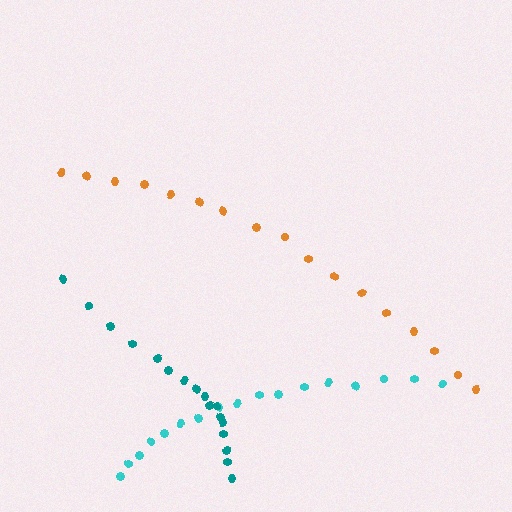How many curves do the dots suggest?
There are 3 distinct paths.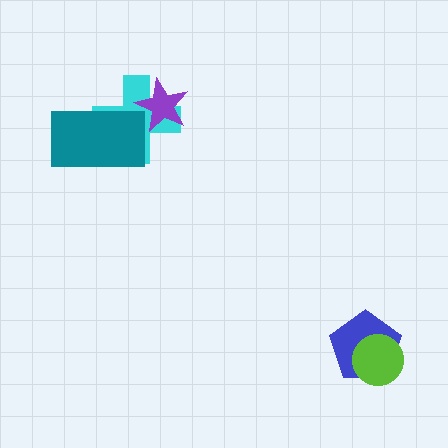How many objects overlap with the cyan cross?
2 objects overlap with the cyan cross.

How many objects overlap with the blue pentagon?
1 object overlaps with the blue pentagon.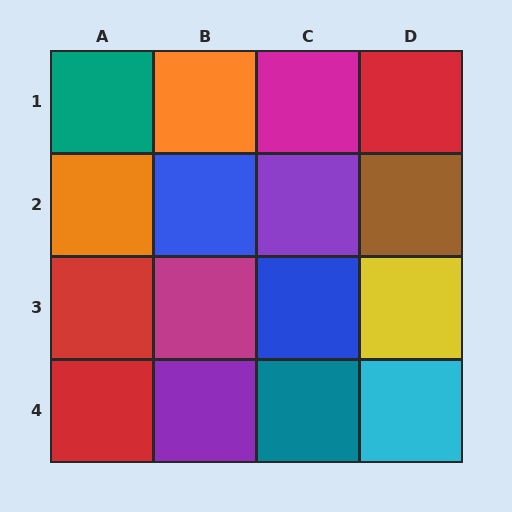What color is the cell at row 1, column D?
Red.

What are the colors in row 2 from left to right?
Orange, blue, purple, brown.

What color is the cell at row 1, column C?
Magenta.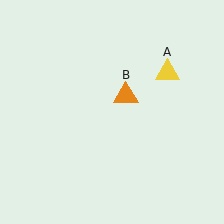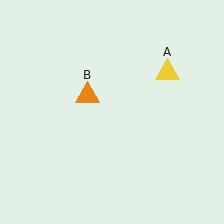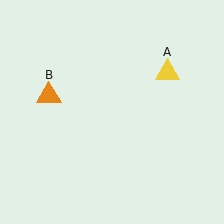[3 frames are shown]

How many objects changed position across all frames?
1 object changed position: orange triangle (object B).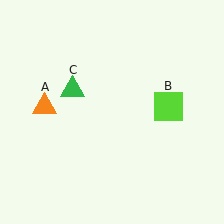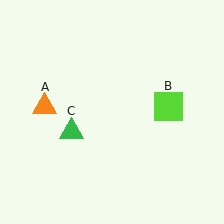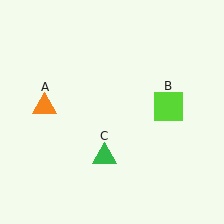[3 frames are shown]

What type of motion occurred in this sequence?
The green triangle (object C) rotated counterclockwise around the center of the scene.